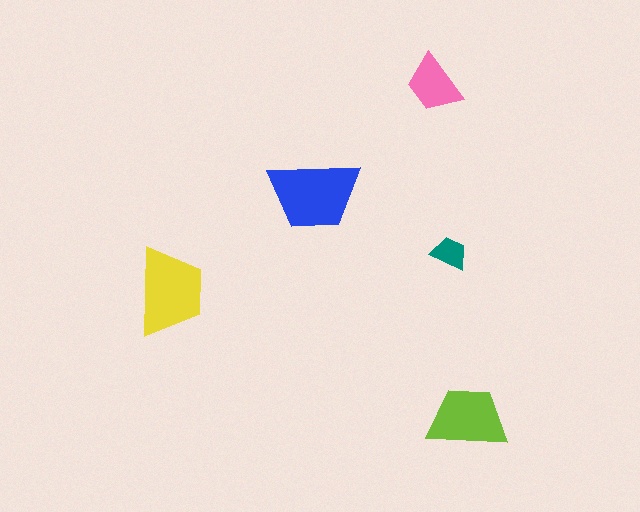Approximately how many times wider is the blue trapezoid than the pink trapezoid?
About 1.5 times wider.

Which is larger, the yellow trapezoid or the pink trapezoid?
The yellow one.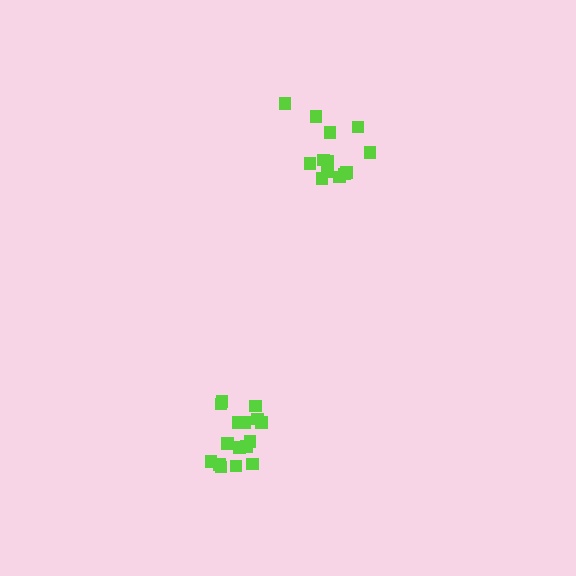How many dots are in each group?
Group 1: 16 dots, Group 2: 13 dots (29 total).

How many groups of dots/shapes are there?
There are 2 groups.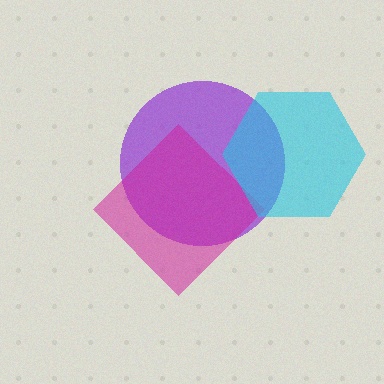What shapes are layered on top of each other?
The layered shapes are: a purple circle, a magenta diamond, a cyan hexagon.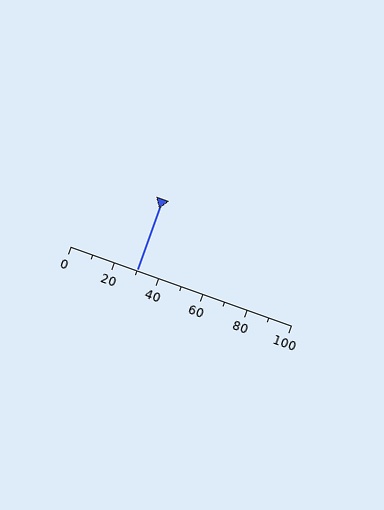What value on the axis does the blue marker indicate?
The marker indicates approximately 30.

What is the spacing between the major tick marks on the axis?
The major ticks are spaced 20 apart.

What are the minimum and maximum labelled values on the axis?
The axis runs from 0 to 100.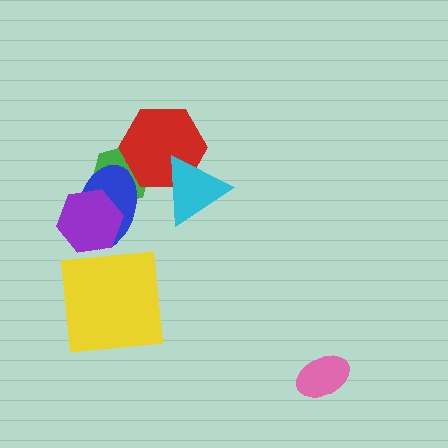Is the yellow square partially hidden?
No, no other shape covers it.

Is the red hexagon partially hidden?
Yes, it is partially covered by another shape.